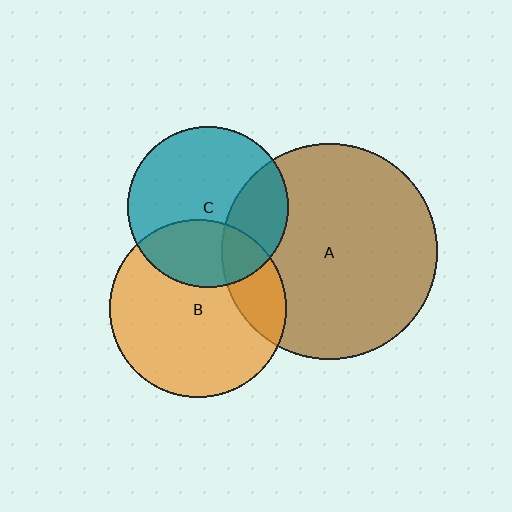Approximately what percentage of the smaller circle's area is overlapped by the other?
Approximately 30%.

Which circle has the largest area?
Circle A (brown).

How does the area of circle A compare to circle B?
Approximately 1.5 times.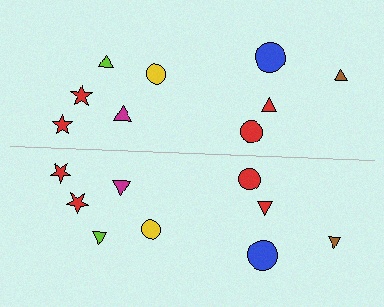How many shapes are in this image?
There are 18 shapes in this image.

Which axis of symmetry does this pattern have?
The pattern has a horizontal axis of symmetry running through the center of the image.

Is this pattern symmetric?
Yes, this pattern has bilateral (reflection) symmetry.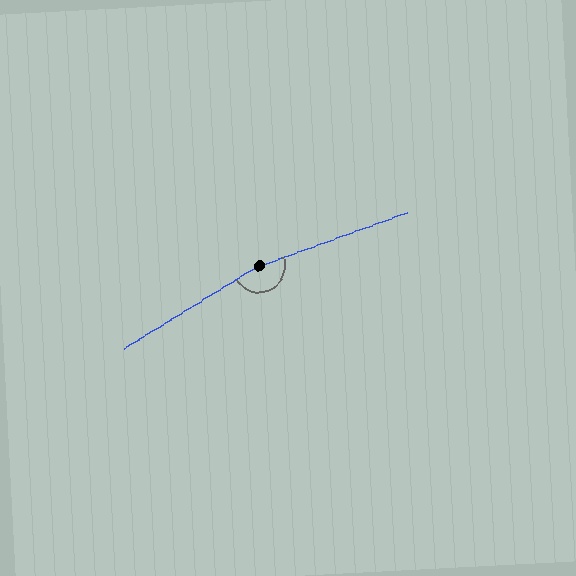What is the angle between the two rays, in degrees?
Approximately 168 degrees.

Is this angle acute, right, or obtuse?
It is obtuse.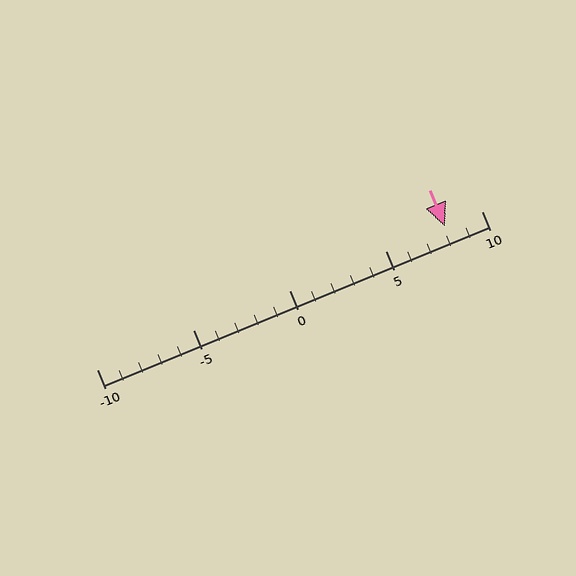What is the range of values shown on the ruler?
The ruler shows values from -10 to 10.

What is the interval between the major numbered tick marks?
The major tick marks are spaced 5 units apart.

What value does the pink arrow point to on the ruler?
The pink arrow points to approximately 8.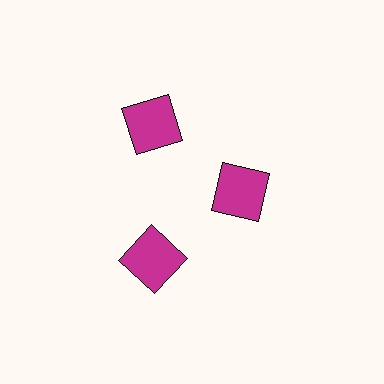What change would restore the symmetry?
The symmetry would be restored by moving it outward, back onto the ring so that all 3 squares sit at equal angles and equal distance from the center.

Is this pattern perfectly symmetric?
No. The 3 magenta squares are arranged in a ring, but one element near the 3 o'clock position is pulled inward toward the center, breaking the 3-fold rotational symmetry.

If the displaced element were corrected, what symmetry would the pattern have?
It would have 3-fold rotational symmetry — the pattern would map onto itself every 120 degrees.